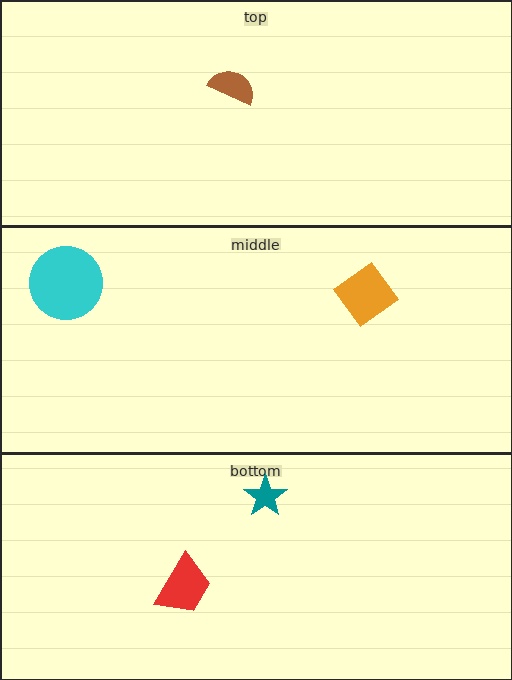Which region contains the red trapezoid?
The bottom region.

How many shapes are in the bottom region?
2.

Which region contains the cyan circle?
The middle region.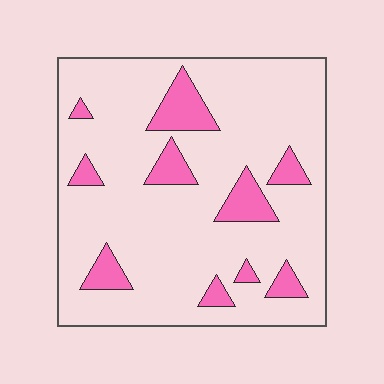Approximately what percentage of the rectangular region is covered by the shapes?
Approximately 15%.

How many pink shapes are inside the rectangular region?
10.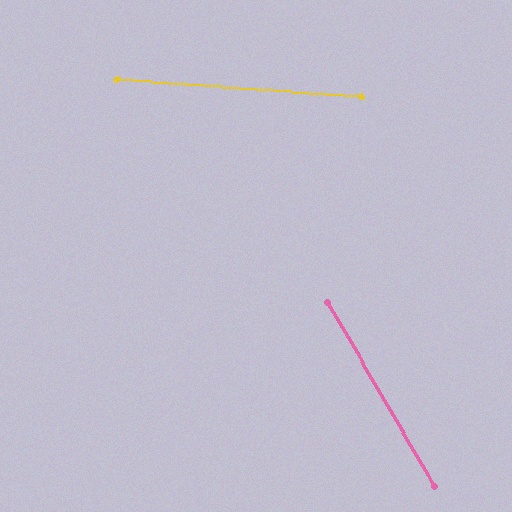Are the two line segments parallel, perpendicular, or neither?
Neither parallel nor perpendicular — they differ by about 55°.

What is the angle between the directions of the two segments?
Approximately 55 degrees.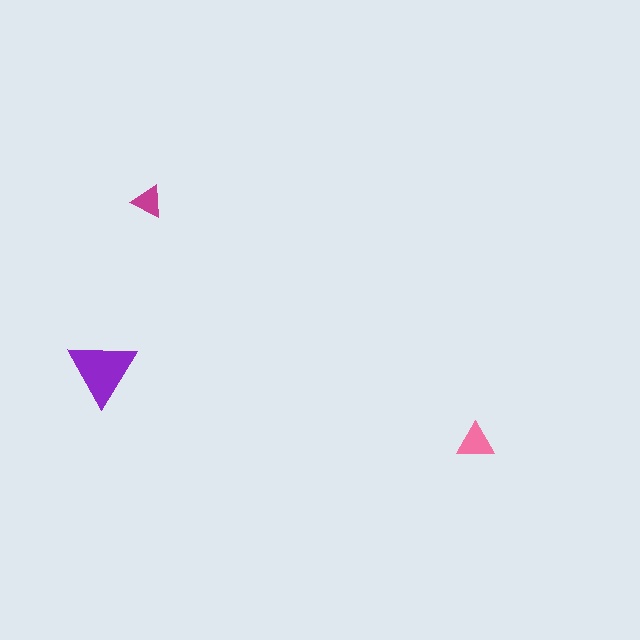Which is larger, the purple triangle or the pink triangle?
The purple one.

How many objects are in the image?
There are 3 objects in the image.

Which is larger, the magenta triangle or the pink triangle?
The pink one.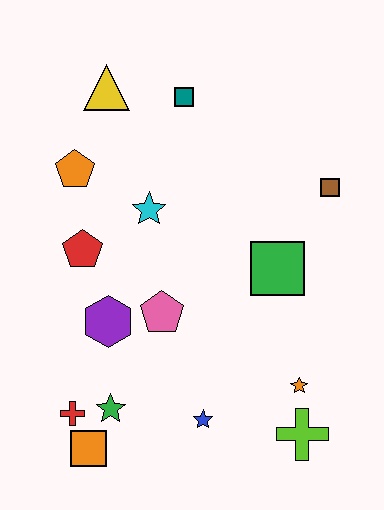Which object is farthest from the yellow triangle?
The lime cross is farthest from the yellow triangle.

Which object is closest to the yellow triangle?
The teal square is closest to the yellow triangle.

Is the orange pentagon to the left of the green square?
Yes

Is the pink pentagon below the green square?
Yes